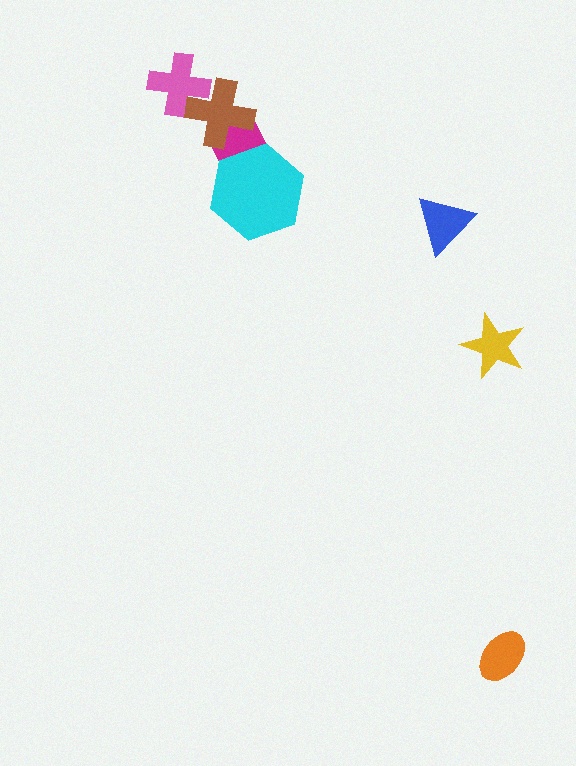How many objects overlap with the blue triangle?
0 objects overlap with the blue triangle.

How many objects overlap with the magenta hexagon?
2 objects overlap with the magenta hexagon.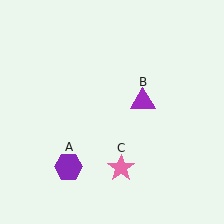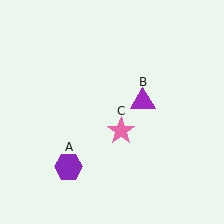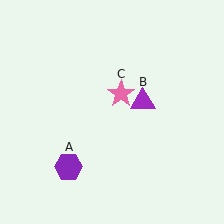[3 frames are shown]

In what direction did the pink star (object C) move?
The pink star (object C) moved up.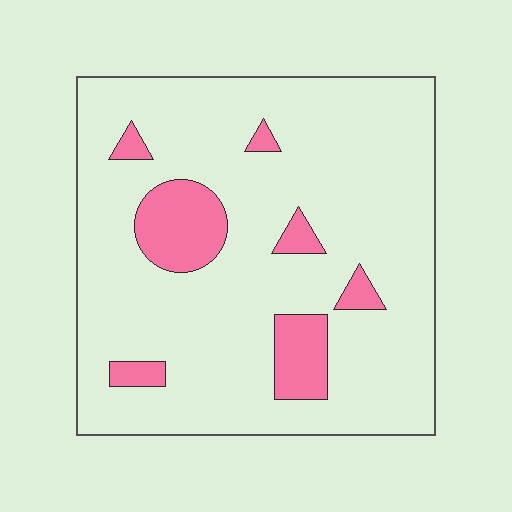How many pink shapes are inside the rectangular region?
7.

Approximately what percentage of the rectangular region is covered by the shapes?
Approximately 15%.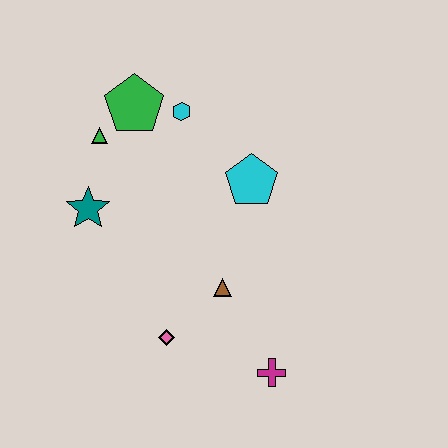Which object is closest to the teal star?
The green triangle is closest to the teal star.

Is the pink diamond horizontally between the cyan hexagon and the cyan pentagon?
No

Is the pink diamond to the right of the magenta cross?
No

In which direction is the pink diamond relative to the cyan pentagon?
The pink diamond is below the cyan pentagon.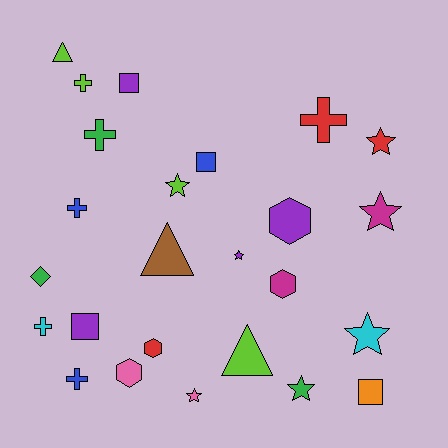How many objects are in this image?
There are 25 objects.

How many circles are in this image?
There are no circles.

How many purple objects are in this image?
There are 4 purple objects.